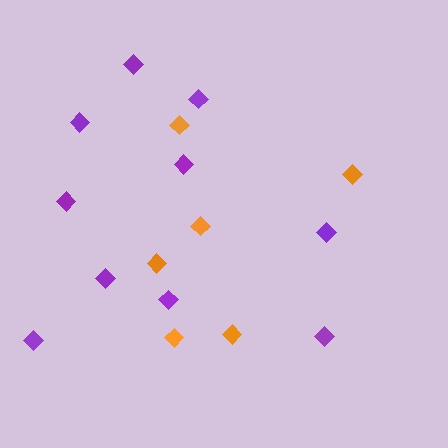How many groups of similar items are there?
There are 2 groups: one group of orange diamonds (6) and one group of purple diamonds (10).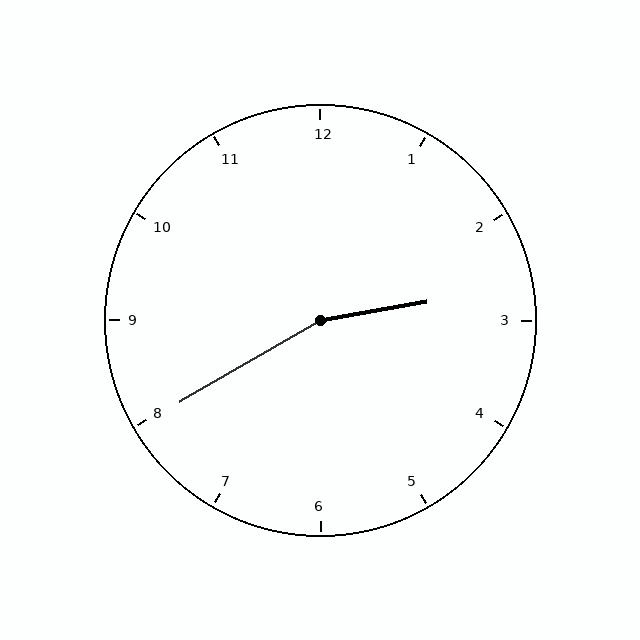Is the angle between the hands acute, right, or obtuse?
It is obtuse.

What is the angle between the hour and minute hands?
Approximately 160 degrees.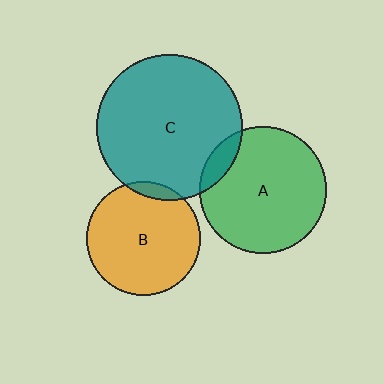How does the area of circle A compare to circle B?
Approximately 1.2 times.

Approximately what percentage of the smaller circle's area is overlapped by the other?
Approximately 5%.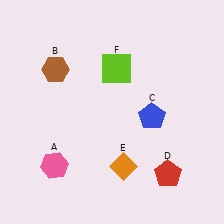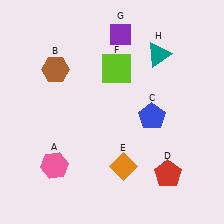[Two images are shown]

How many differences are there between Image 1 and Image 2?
There are 2 differences between the two images.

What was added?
A purple diamond (G), a teal triangle (H) were added in Image 2.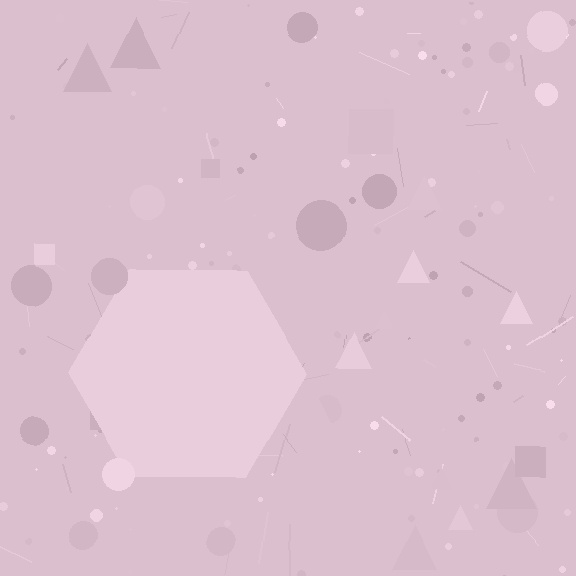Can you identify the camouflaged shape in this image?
The camouflaged shape is a hexagon.